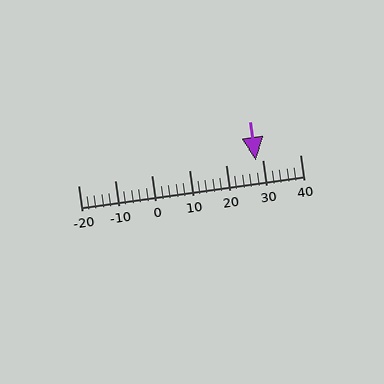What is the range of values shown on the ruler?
The ruler shows values from -20 to 40.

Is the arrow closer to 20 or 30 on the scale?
The arrow is closer to 30.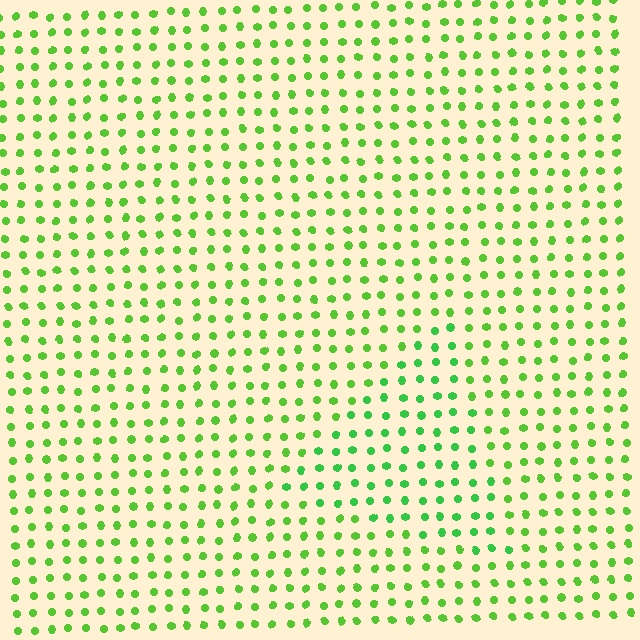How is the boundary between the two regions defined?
The boundary is defined purely by a slight shift in hue (about 22 degrees). Spacing, size, and orientation are identical on both sides.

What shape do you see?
I see a triangle.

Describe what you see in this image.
The image is filled with small lime elements in a uniform arrangement. A triangle-shaped region is visible where the elements are tinted to a slightly different hue, forming a subtle color boundary.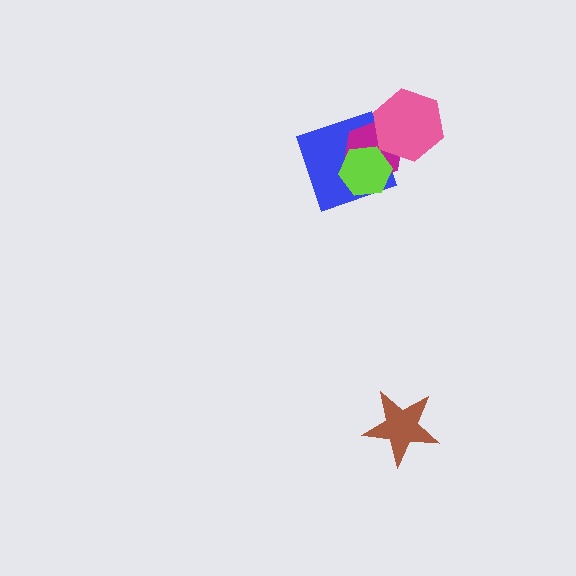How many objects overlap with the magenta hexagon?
3 objects overlap with the magenta hexagon.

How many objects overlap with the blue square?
2 objects overlap with the blue square.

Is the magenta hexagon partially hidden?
Yes, it is partially covered by another shape.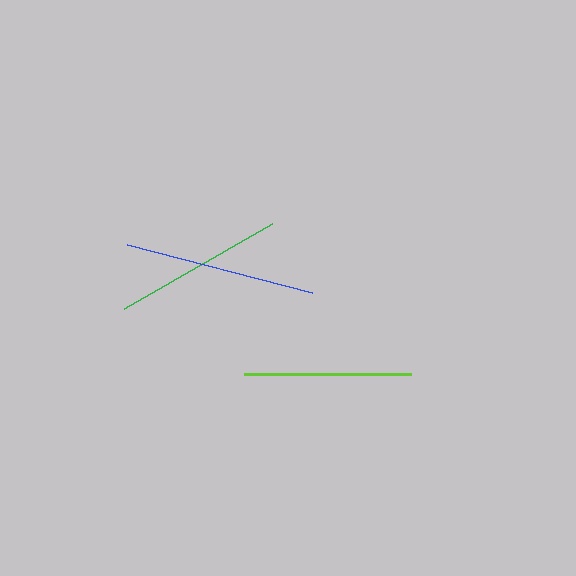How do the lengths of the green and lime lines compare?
The green and lime lines are approximately the same length.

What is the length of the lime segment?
The lime segment is approximately 167 pixels long.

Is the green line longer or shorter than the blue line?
The blue line is longer than the green line.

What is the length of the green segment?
The green segment is approximately 171 pixels long.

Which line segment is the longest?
The blue line is the longest at approximately 192 pixels.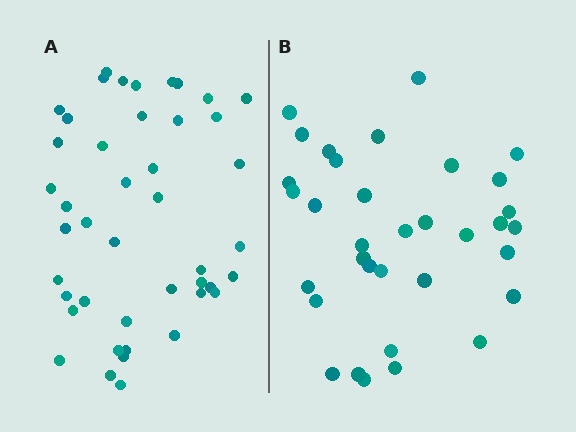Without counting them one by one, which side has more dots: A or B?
Region A (the left region) has more dots.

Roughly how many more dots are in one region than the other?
Region A has roughly 10 or so more dots than region B.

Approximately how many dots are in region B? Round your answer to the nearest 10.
About 30 dots. (The exact count is 34, which rounds to 30.)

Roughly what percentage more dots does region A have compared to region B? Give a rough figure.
About 30% more.